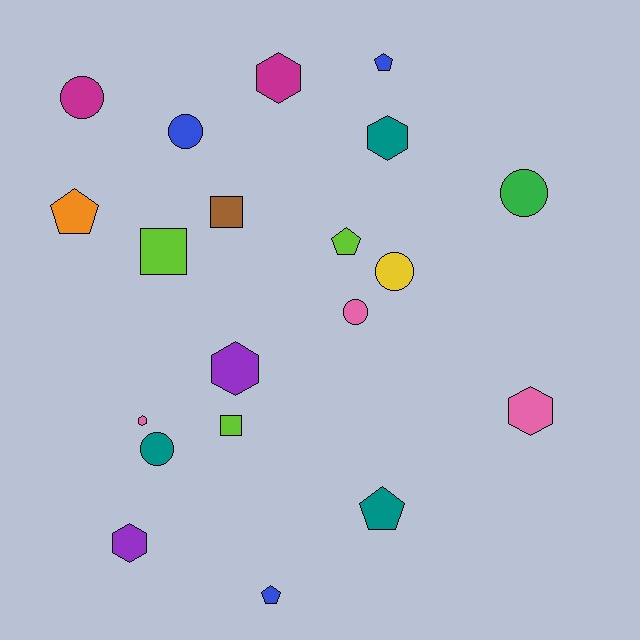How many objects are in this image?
There are 20 objects.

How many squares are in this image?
There are 3 squares.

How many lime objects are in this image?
There are 3 lime objects.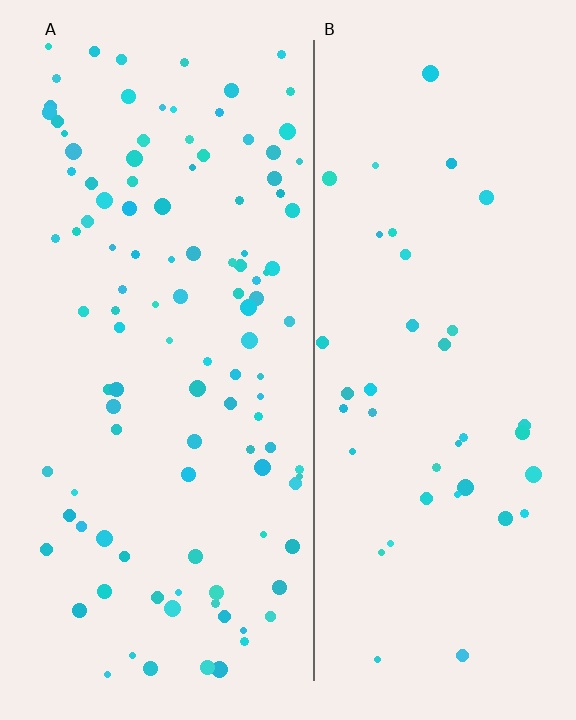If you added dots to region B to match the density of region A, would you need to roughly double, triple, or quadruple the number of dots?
Approximately triple.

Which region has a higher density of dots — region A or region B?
A (the left).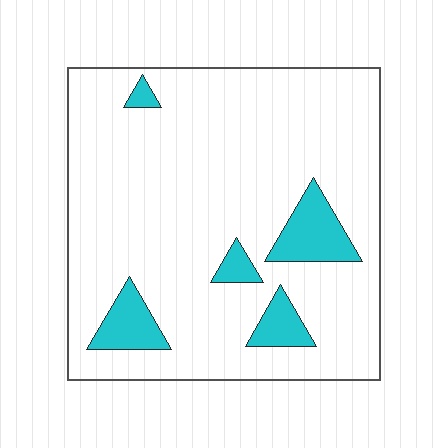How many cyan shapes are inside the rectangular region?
5.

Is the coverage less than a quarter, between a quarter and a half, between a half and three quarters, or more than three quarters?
Less than a quarter.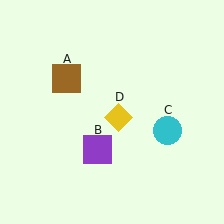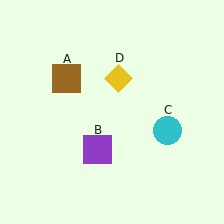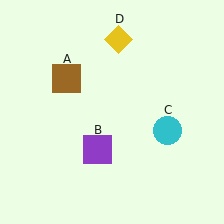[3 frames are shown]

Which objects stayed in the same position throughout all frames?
Brown square (object A) and purple square (object B) and cyan circle (object C) remained stationary.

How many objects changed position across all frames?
1 object changed position: yellow diamond (object D).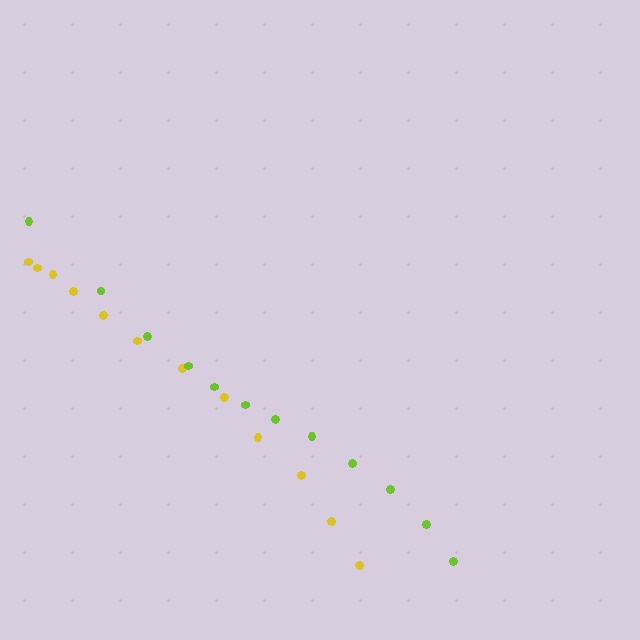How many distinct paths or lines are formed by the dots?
There are 2 distinct paths.